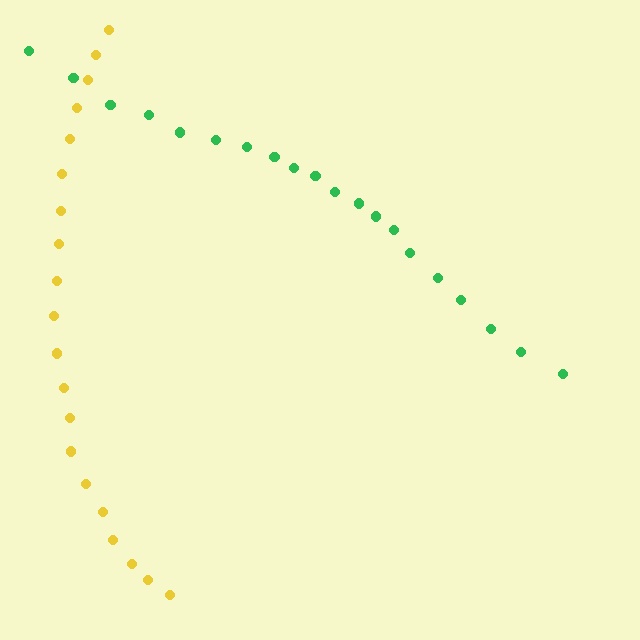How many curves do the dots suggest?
There are 2 distinct paths.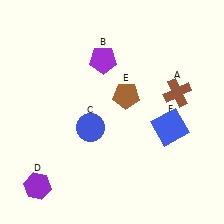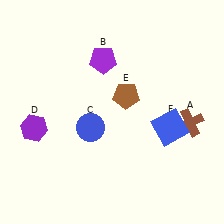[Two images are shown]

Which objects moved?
The objects that moved are: the brown cross (A), the purple hexagon (D).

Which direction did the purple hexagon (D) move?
The purple hexagon (D) moved up.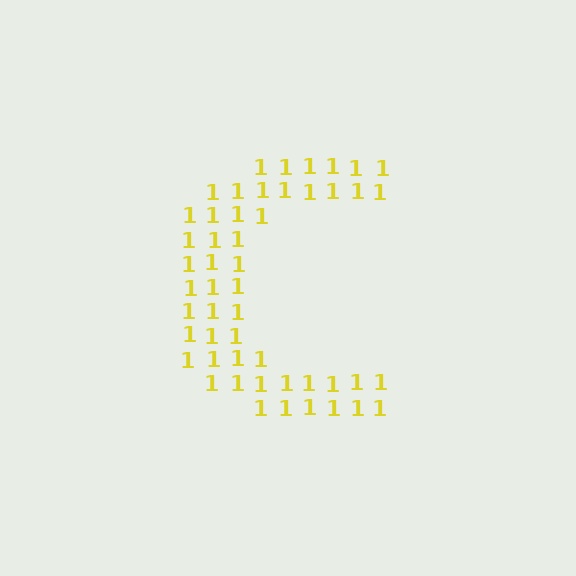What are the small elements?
The small elements are digit 1's.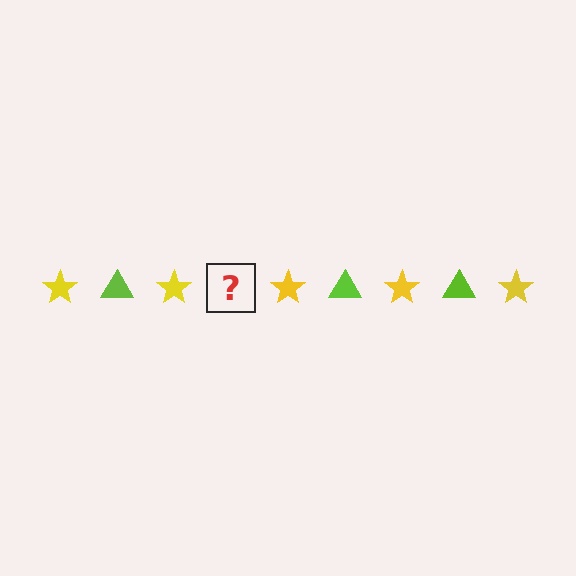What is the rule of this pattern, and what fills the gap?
The rule is that the pattern alternates between yellow star and lime triangle. The gap should be filled with a lime triangle.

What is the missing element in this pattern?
The missing element is a lime triangle.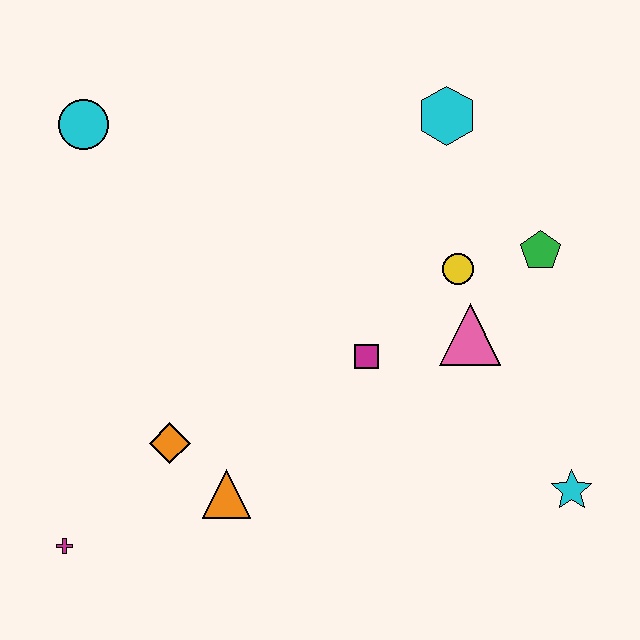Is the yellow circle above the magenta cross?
Yes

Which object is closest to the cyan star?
The pink triangle is closest to the cyan star.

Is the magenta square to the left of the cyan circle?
No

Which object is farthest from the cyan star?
The cyan circle is farthest from the cyan star.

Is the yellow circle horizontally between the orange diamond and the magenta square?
No